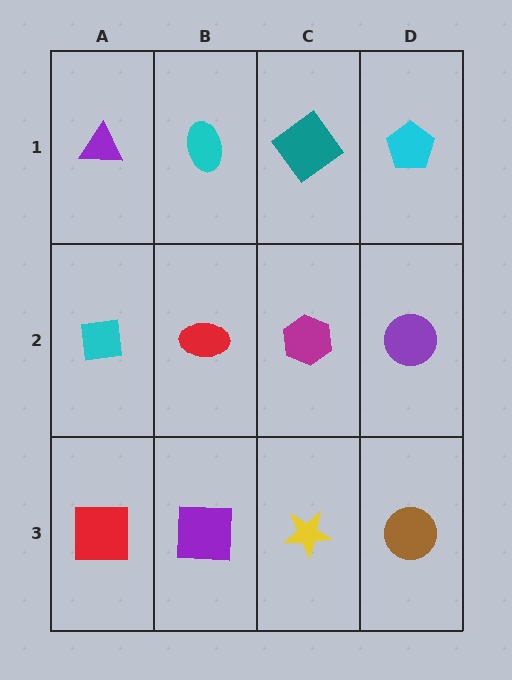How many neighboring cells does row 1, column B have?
3.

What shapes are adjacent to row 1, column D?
A purple circle (row 2, column D), a teal diamond (row 1, column C).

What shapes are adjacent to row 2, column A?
A purple triangle (row 1, column A), a red square (row 3, column A), a red ellipse (row 2, column B).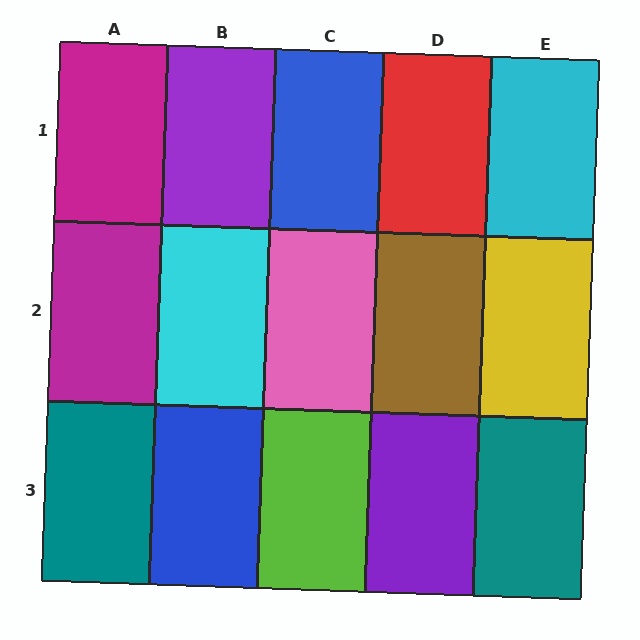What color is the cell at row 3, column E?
Teal.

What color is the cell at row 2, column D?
Brown.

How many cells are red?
1 cell is red.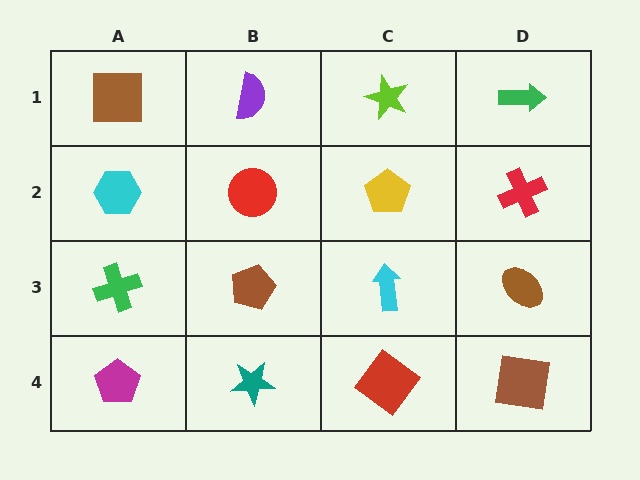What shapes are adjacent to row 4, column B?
A brown pentagon (row 3, column B), a magenta pentagon (row 4, column A), a red diamond (row 4, column C).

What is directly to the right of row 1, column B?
A lime star.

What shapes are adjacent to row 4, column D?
A brown ellipse (row 3, column D), a red diamond (row 4, column C).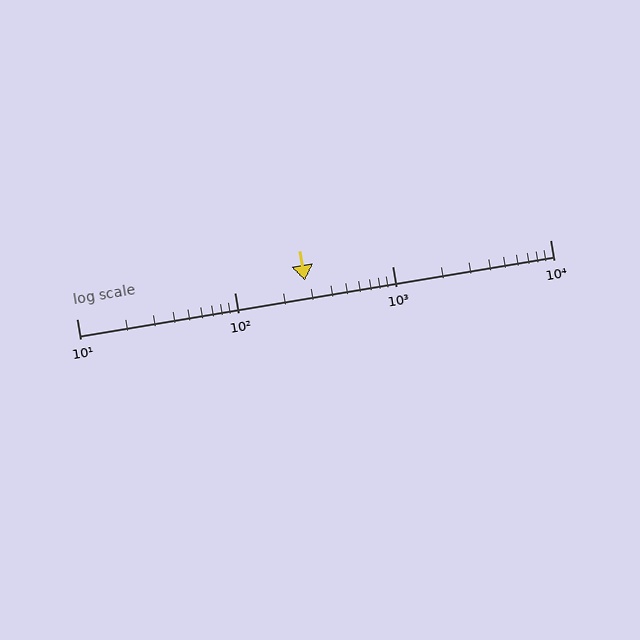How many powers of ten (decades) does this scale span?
The scale spans 3 decades, from 10 to 10000.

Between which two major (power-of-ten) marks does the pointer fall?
The pointer is between 100 and 1000.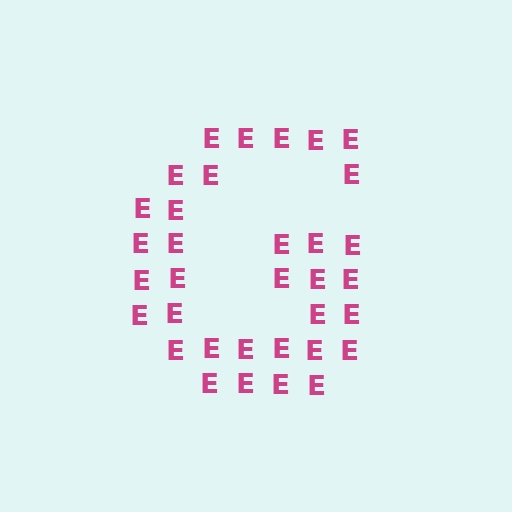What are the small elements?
The small elements are letter E's.